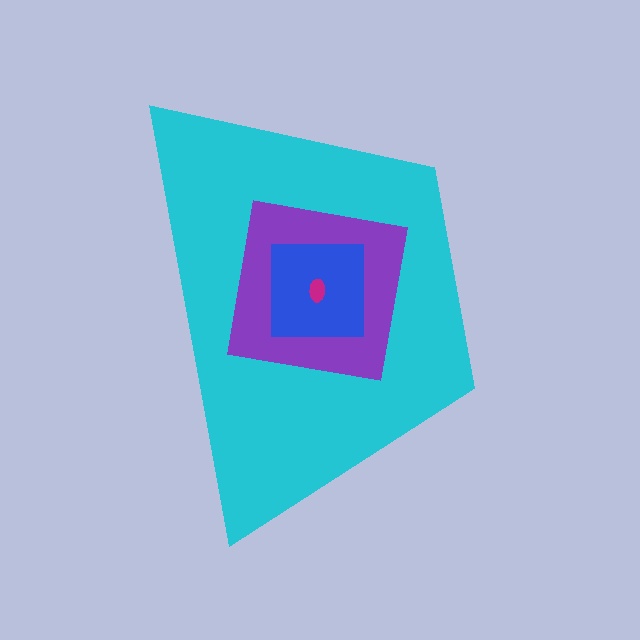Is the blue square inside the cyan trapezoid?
Yes.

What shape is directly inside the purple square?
The blue square.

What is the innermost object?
The magenta ellipse.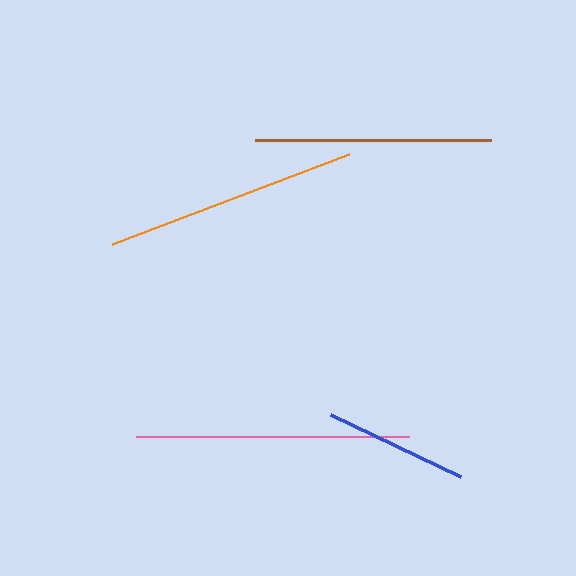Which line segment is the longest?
The pink line is the longest at approximately 272 pixels.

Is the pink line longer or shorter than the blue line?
The pink line is longer than the blue line.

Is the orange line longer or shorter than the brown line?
The orange line is longer than the brown line.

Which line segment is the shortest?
The blue line is the shortest at approximately 145 pixels.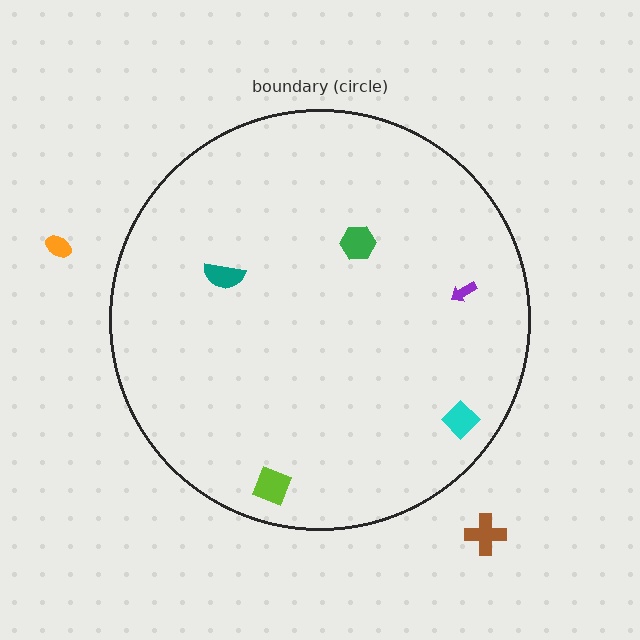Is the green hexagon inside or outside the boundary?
Inside.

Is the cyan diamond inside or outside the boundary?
Inside.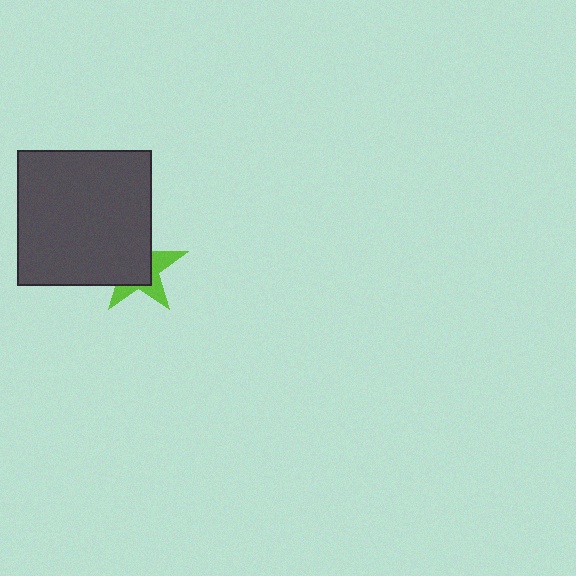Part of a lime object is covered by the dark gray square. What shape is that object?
It is a star.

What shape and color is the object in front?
The object in front is a dark gray square.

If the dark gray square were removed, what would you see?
You would see the complete lime star.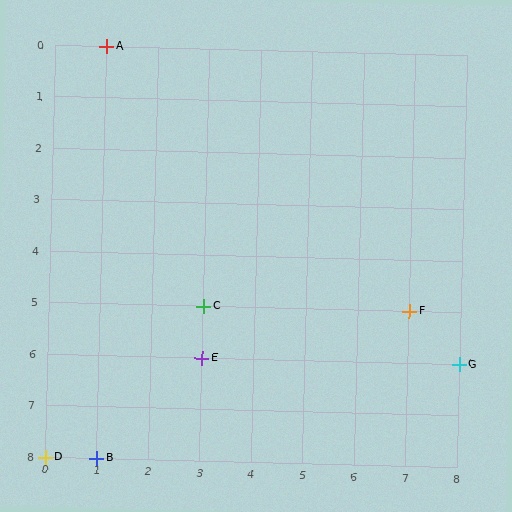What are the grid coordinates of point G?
Point G is at grid coordinates (8, 6).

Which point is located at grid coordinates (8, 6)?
Point G is at (8, 6).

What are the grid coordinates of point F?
Point F is at grid coordinates (7, 5).